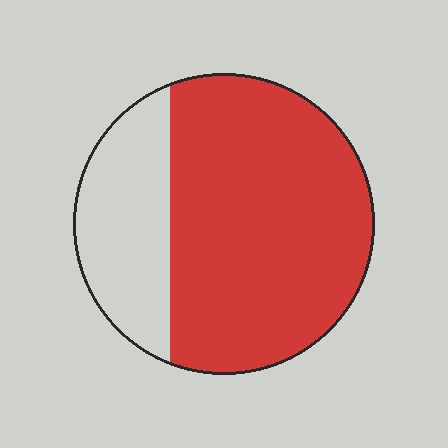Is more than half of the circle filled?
Yes.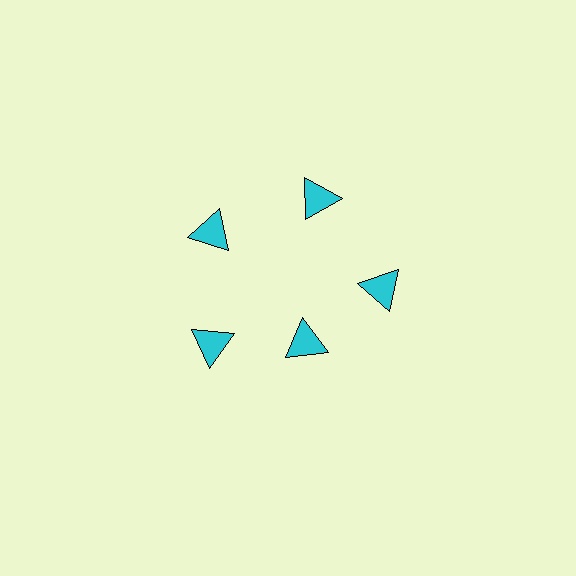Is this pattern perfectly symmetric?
No. The 5 cyan triangles are arranged in a ring, but one element near the 5 o'clock position is pulled inward toward the center, breaking the 5-fold rotational symmetry.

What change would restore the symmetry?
The symmetry would be restored by moving it outward, back onto the ring so that all 5 triangles sit at equal angles and equal distance from the center.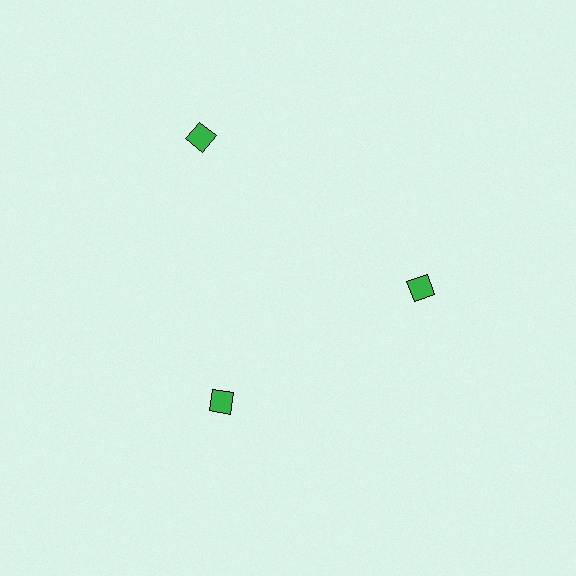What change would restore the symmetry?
The symmetry would be restored by moving it inward, back onto the ring so that all 3 diamonds sit at equal angles and equal distance from the center.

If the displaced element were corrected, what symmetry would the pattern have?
It would have 3-fold rotational symmetry — the pattern would map onto itself every 120 degrees.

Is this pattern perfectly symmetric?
No. The 3 green diamonds are arranged in a ring, but one element near the 11 o'clock position is pushed outward from the center, breaking the 3-fold rotational symmetry.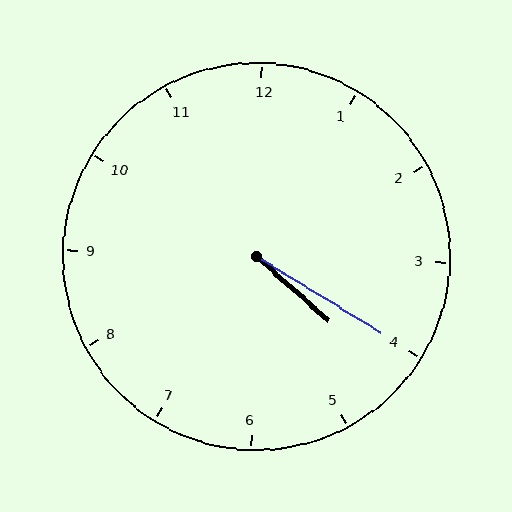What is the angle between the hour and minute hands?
Approximately 10 degrees.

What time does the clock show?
4:20.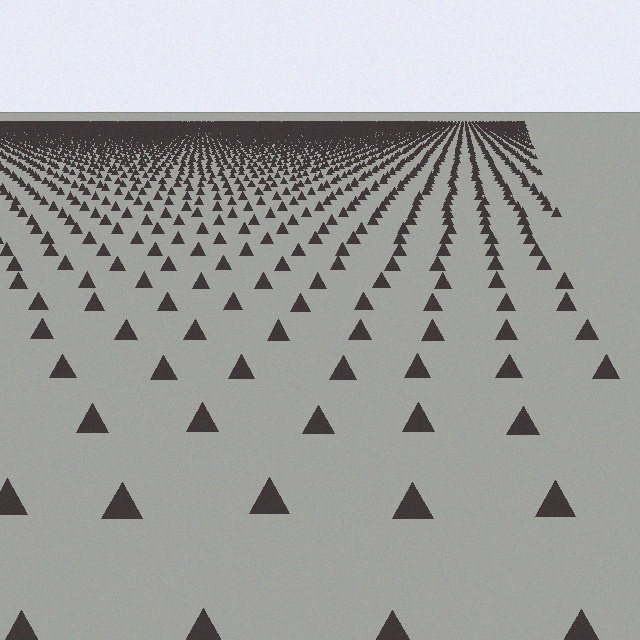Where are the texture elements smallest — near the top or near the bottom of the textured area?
Near the top.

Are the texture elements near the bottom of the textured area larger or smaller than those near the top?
Larger. Near the bottom, elements are closer to the viewer and appear at a bigger on-screen size.